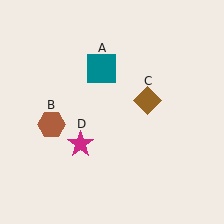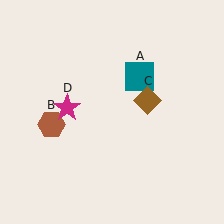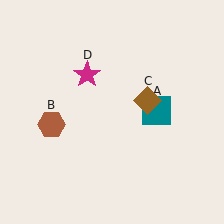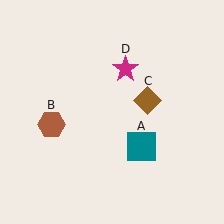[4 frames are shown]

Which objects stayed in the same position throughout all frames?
Brown hexagon (object B) and brown diamond (object C) remained stationary.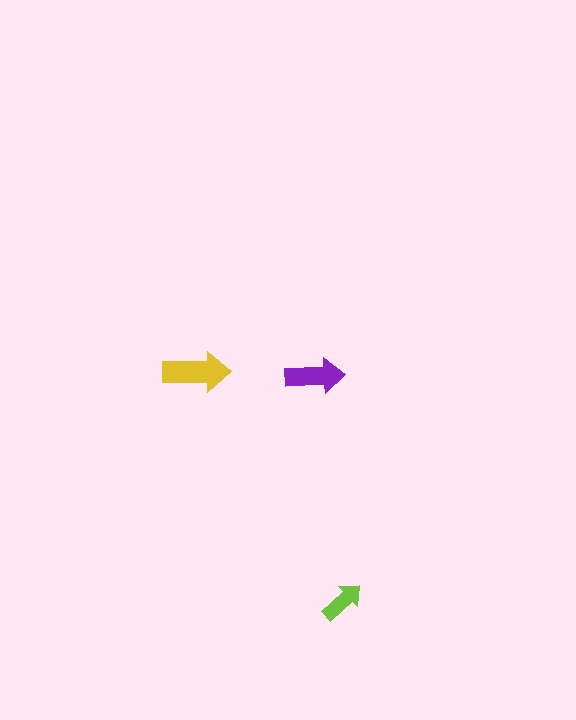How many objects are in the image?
There are 3 objects in the image.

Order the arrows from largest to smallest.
the yellow one, the purple one, the lime one.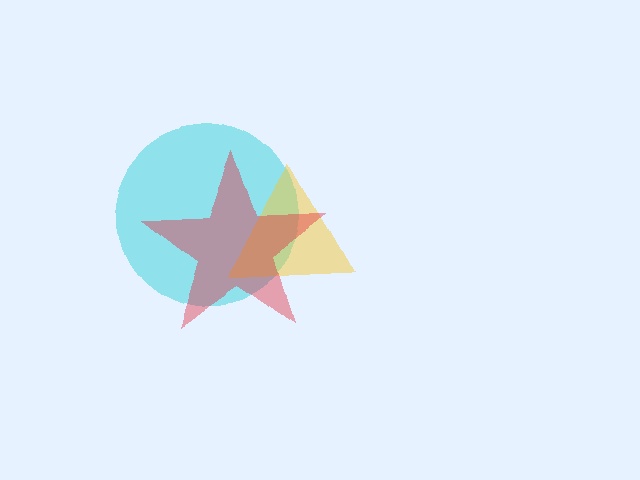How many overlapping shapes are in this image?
There are 3 overlapping shapes in the image.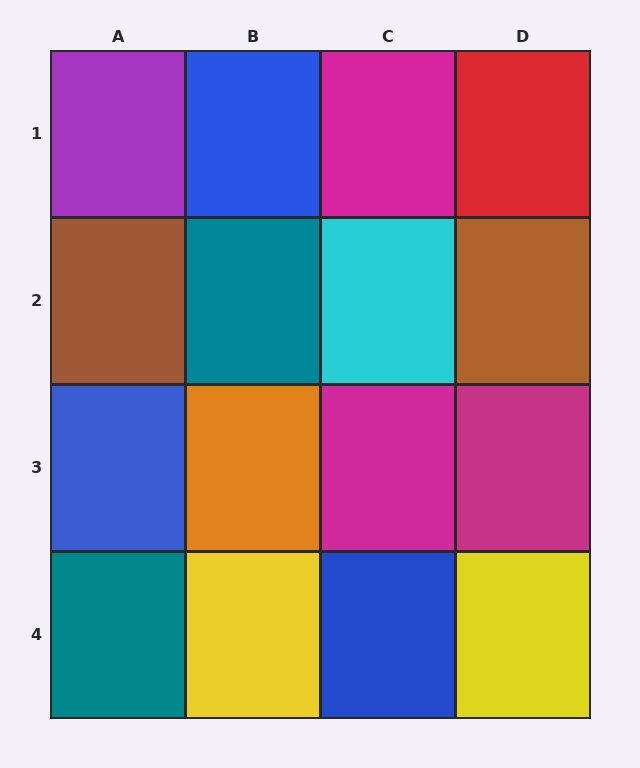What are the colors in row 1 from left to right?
Purple, blue, magenta, red.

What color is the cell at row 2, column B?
Teal.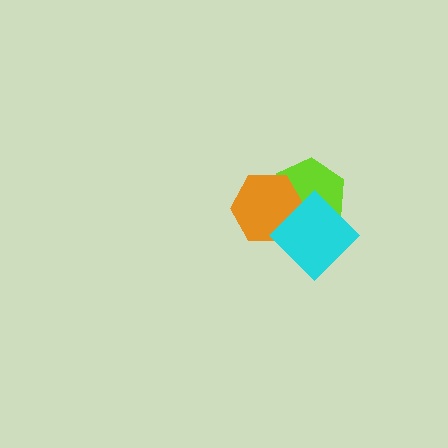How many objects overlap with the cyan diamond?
2 objects overlap with the cyan diamond.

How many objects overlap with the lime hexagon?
2 objects overlap with the lime hexagon.